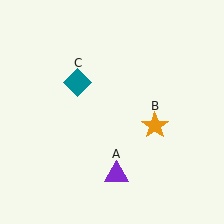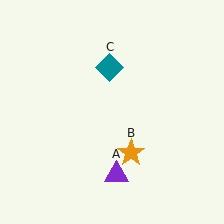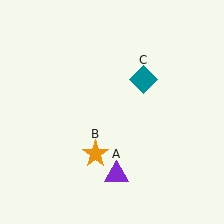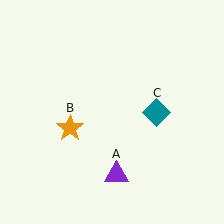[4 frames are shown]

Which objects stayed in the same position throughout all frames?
Purple triangle (object A) remained stationary.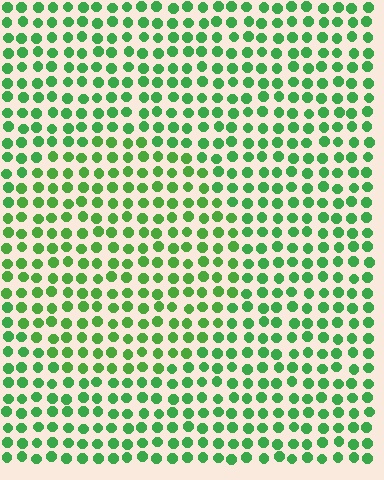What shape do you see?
I see a circle.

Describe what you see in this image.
The image is filled with small green elements in a uniform arrangement. A circle-shaped region is visible where the elements are tinted to a slightly different hue, forming a subtle color boundary.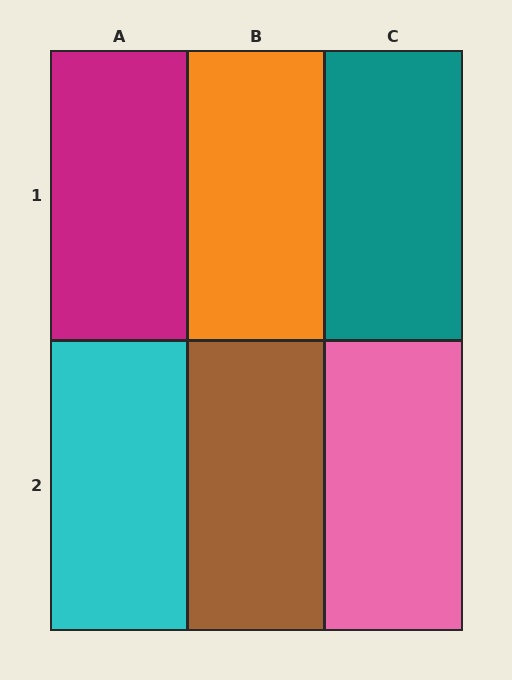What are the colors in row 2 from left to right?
Cyan, brown, pink.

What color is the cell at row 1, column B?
Orange.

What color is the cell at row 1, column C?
Teal.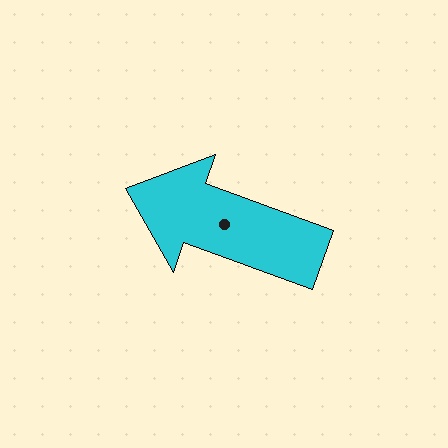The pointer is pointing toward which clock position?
Roughly 10 o'clock.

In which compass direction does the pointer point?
West.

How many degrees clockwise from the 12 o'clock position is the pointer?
Approximately 290 degrees.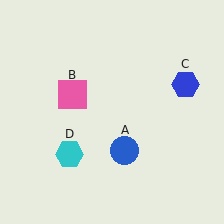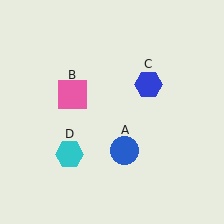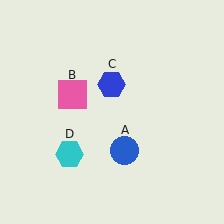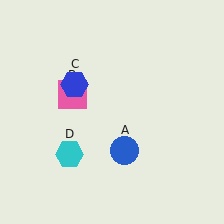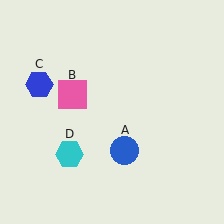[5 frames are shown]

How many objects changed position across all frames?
1 object changed position: blue hexagon (object C).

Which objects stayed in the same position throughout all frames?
Blue circle (object A) and pink square (object B) and cyan hexagon (object D) remained stationary.